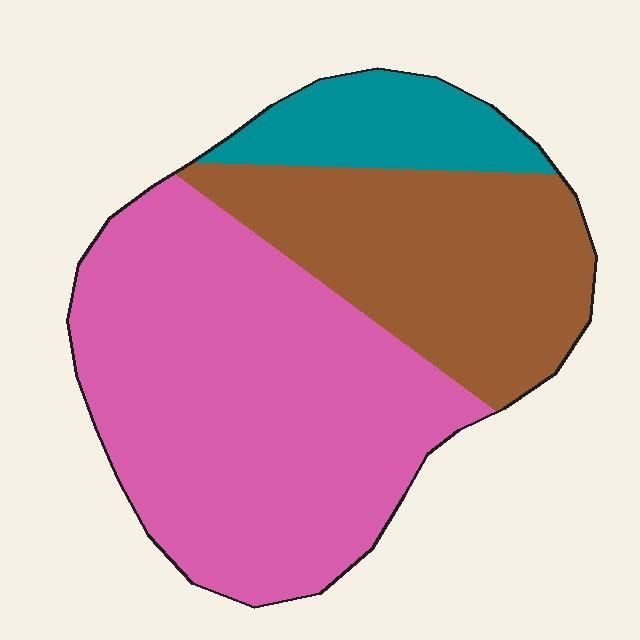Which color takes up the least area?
Teal, at roughly 15%.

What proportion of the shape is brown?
Brown takes up between a quarter and a half of the shape.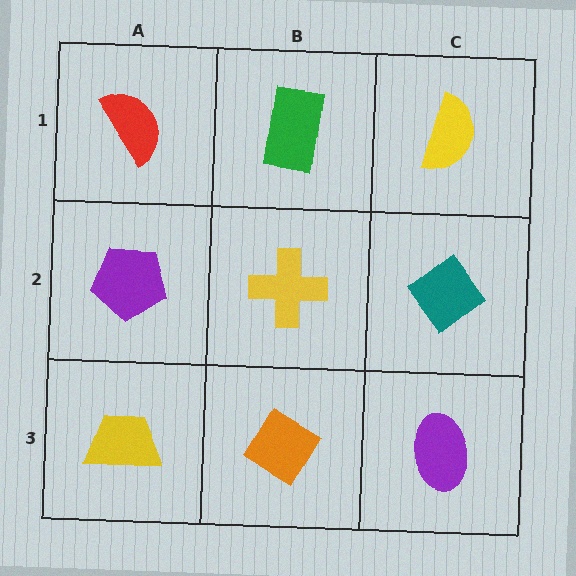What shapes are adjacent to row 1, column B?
A yellow cross (row 2, column B), a red semicircle (row 1, column A), a yellow semicircle (row 1, column C).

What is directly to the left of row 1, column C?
A green rectangle.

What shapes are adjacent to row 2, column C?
A yellow semicircle (row 1, column C), a purple ellipse (row 3, column C), a yellow cross (row 2, column B).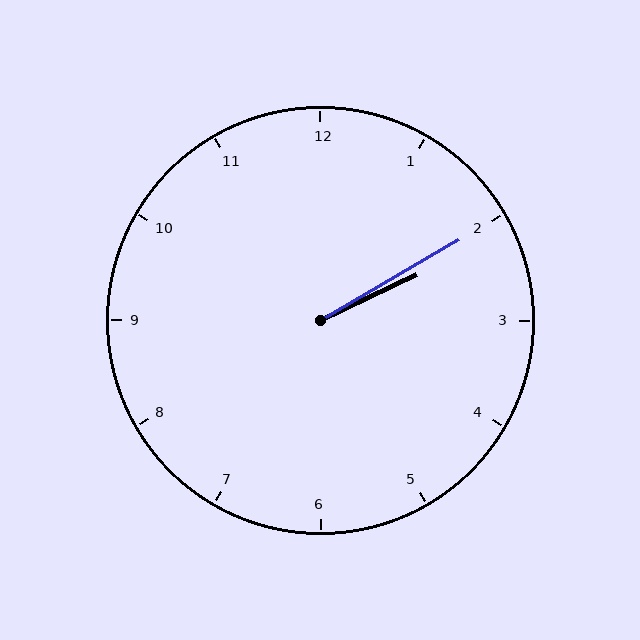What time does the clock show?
2:10.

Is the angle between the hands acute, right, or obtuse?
It is acute.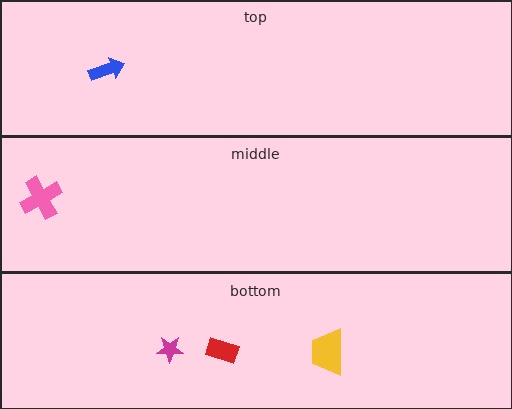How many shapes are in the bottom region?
3.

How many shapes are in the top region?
1.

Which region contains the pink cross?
The middle region.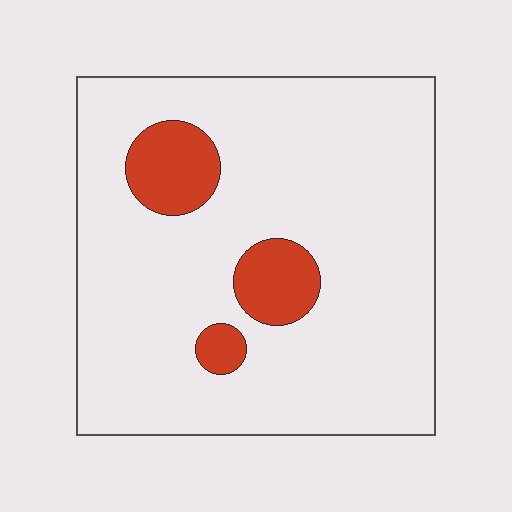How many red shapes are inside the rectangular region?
3.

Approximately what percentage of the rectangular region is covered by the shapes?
Approximately 10%.